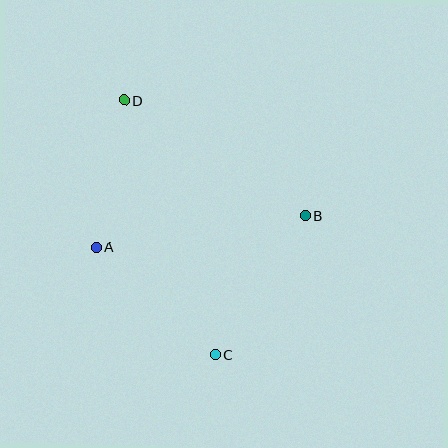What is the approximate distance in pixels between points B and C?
The distance between B and C is approximately 166 pixels.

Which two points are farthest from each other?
Points C and D are farthest from each other.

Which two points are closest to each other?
Points A and D are closest to each other.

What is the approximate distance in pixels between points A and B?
The distance between A and B is approximately 211 pixels.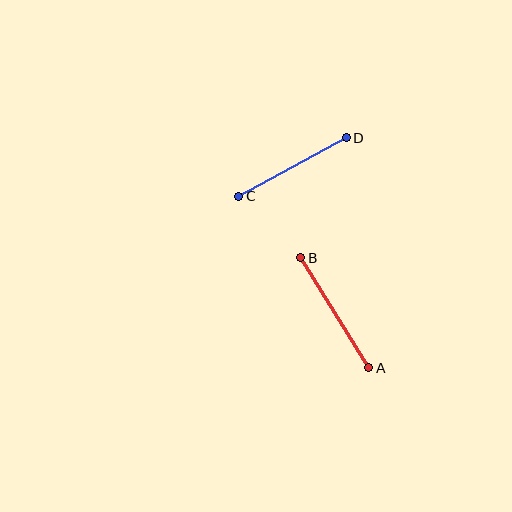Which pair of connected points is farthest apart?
Points A and B are farthest apart.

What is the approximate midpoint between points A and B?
The midpoint is at approximately (335, 313) pixels.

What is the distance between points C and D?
The distance is approximately 122 pixels.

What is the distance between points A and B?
The distance is approximately 130 pixels.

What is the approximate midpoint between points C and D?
The midpoint is at approximately (293, 167) pixels.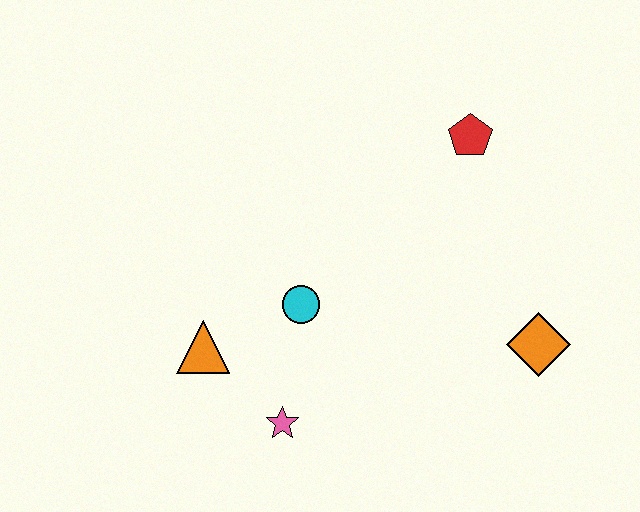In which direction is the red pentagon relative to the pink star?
The red pentagon is above the pink star.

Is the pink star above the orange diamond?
No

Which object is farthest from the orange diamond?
The orange triangle is farthest from the orange diamond.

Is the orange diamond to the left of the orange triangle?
No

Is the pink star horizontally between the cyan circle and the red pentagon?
No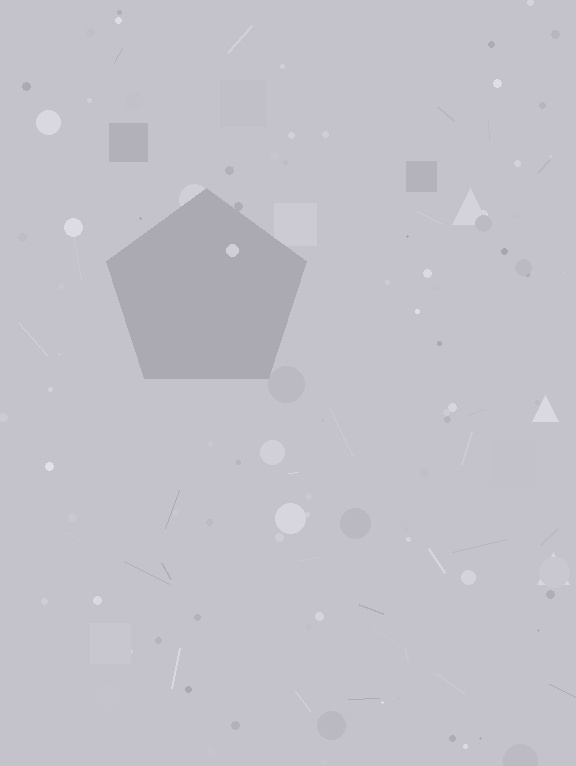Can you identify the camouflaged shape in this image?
The camouflaged shape is a pentagon.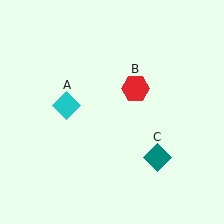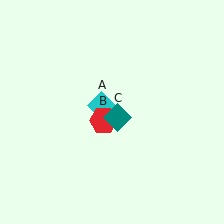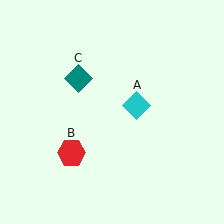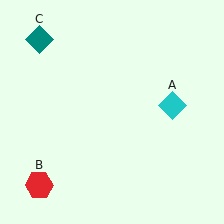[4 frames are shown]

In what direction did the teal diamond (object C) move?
The teal diamond (object C) moved up and to the left.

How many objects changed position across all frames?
3 objects changed position: cyan diamond (object A), red hexagon (object B), teal diamond (object C).